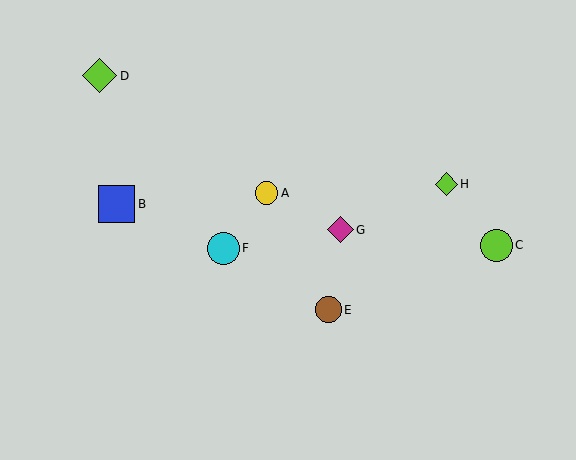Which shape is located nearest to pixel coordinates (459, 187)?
The lime diamond (labeled H) at (446, 184) is nearest to that location.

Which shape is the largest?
The blue square (labeled B) is the largest.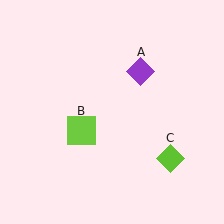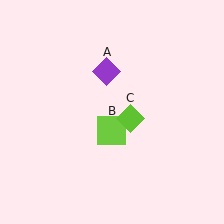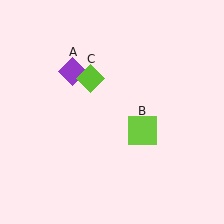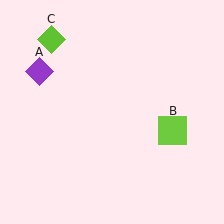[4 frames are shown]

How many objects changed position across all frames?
3 objects changed position: purple diamond (object A), lime square (object B), lime diamond (object C).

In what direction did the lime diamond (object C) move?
The lime diamond (object C) moved up and to the left.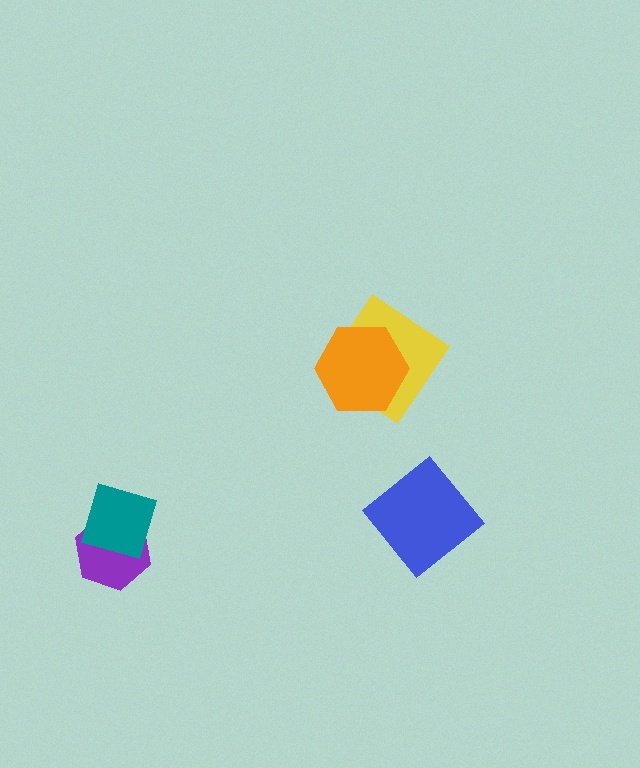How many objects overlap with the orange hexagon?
1 object overlaps with the orange hexagon.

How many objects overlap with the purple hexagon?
1 object overlaps with the purple hexagon.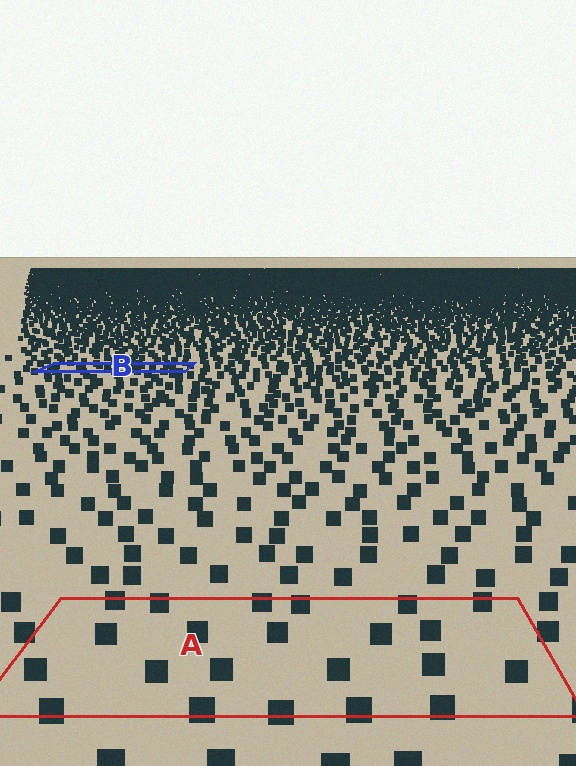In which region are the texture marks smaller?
The texture marks are smaller in region B, because it is farther away.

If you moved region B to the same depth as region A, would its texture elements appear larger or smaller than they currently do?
They would appear larger. At a closer depth, the same texture elements are projected at a bigger on-screen size.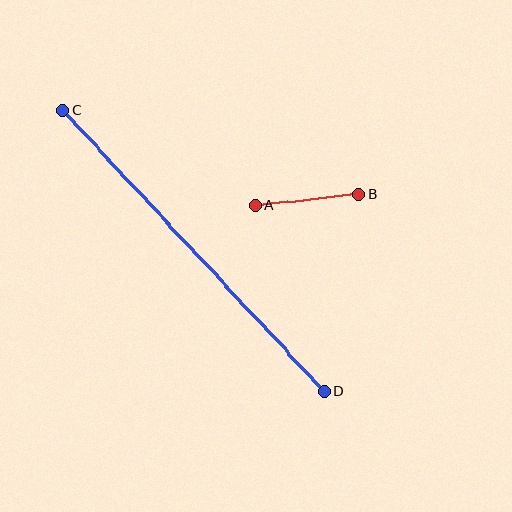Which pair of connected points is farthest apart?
Points C and D are farthest apart.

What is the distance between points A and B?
The distance is approximately 104 pixels.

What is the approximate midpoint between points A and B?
The midpoint is at approximately (307, 199) pixels.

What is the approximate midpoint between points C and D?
The midpoint is at approximately (193, 251) pixels.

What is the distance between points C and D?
The distance is approximately 384 pixels.